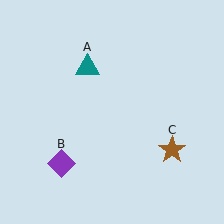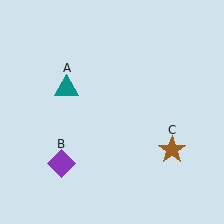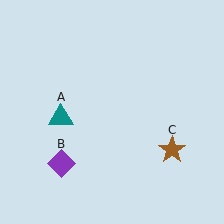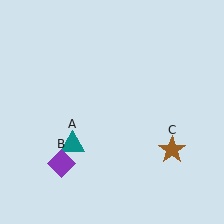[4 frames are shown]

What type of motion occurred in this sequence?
The teal triangle (object A) rotated counterclockwise around the center of the scene.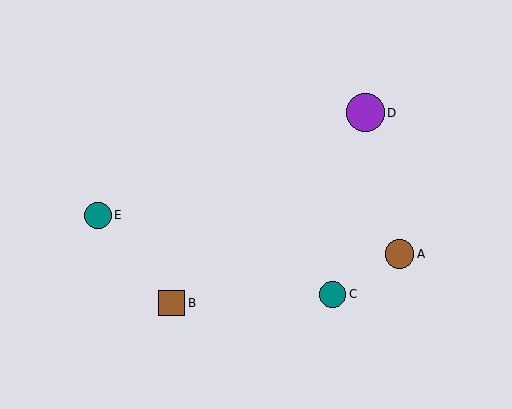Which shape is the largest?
The purple circle (labeled D) is the largest.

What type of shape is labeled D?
Shape D is a purple circle.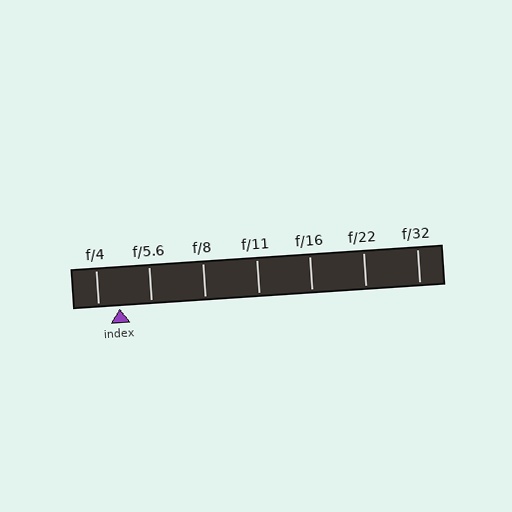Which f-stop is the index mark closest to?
The index mark is closest to f/4.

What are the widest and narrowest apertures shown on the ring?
The widest aperture shown is f/4 and the narrowest is f/32.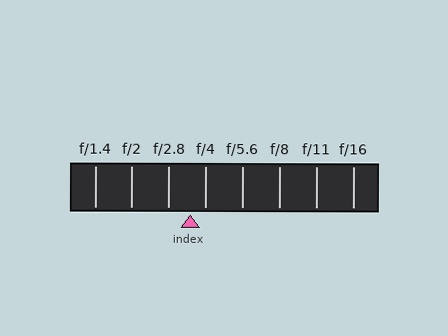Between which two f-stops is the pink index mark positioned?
The index mark is between f/2.8 and f/4.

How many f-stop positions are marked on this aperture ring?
There are 8 f-stop positions marked.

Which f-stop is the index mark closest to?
The index mark is closest to f/4.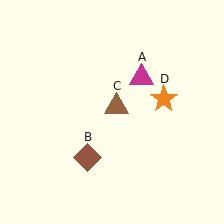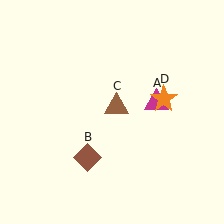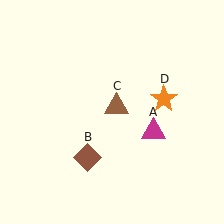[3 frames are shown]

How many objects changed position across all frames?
1 object changed position: magenta triangle (object A).